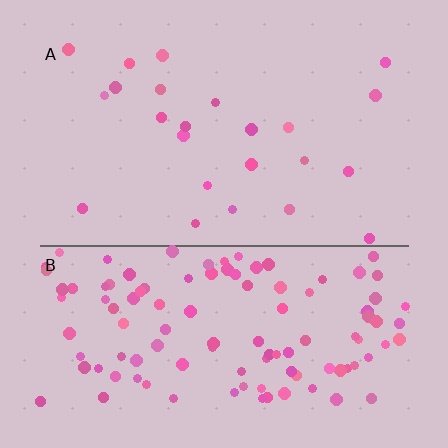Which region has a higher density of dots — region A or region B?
B (the bottom).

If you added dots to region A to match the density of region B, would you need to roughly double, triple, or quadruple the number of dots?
Approximately quadruple.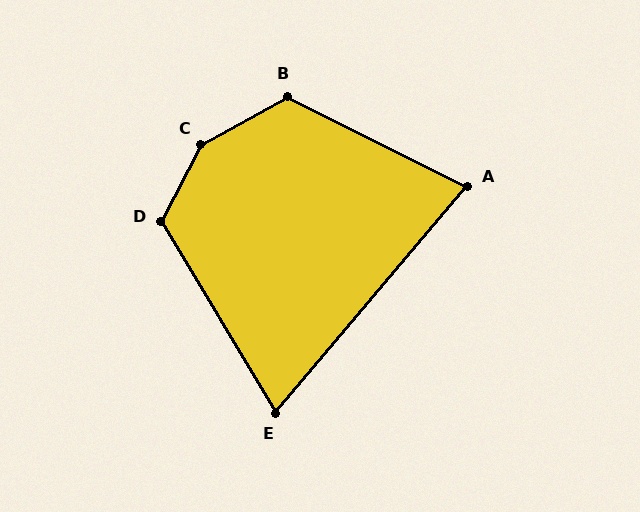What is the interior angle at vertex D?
Approximately 121 degrees (obtuse).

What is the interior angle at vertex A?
Approximately 76 degrees (acute).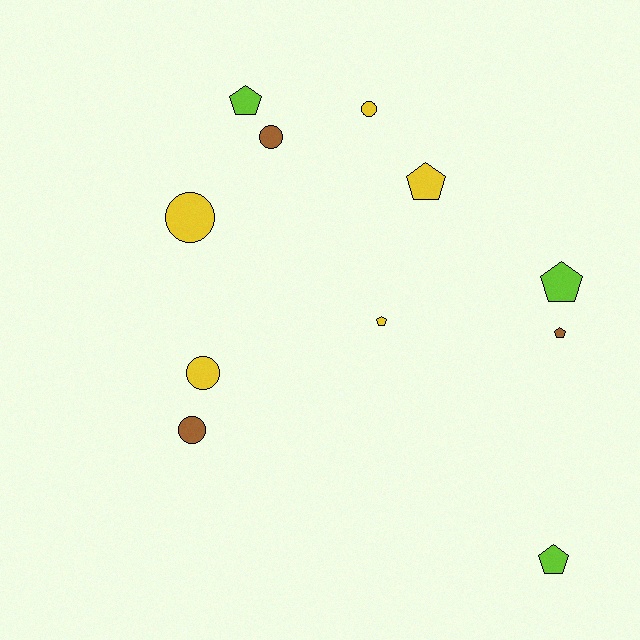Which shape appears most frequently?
Pentagon, with 6 objects.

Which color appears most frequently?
Yellow, with 5 objects.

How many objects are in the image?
There are 11 objects.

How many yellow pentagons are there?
There are 2 yellow pentagons.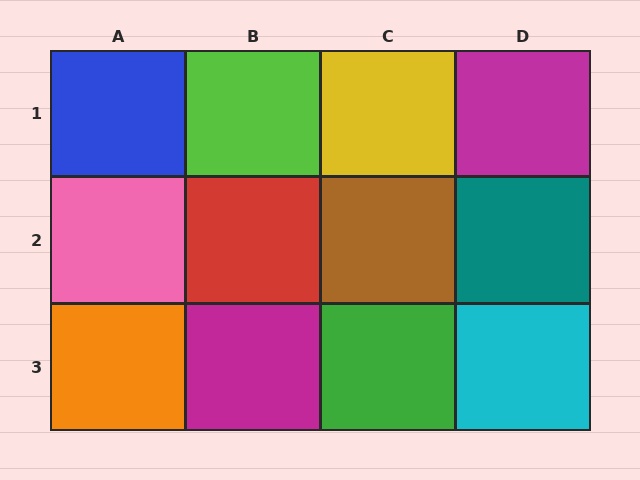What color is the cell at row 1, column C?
Yellow.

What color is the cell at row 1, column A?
Blue.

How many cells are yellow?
1 cell is yellow.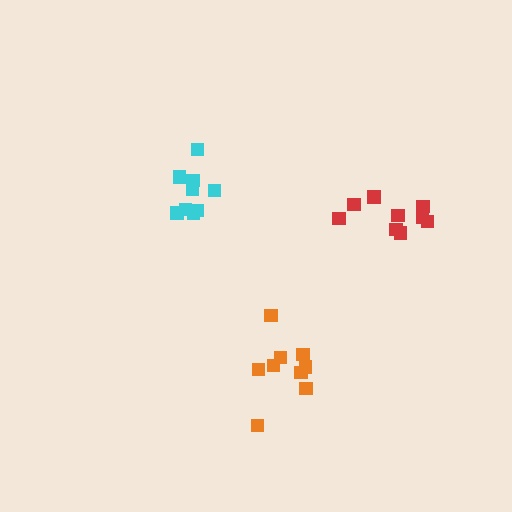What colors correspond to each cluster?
The clusters are colored: cyan, red, orange.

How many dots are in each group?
Group 1: 9 dots, Group 2: 9 dots, Group 3: 9 dots (27 total).